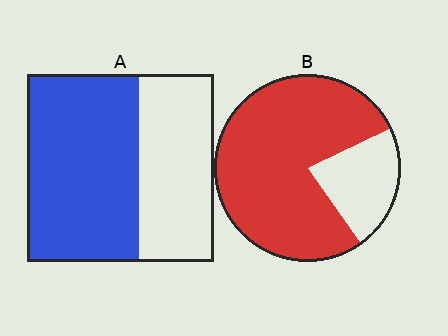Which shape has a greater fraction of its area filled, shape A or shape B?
Shape B.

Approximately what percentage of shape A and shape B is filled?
A is approximately 60% and B is approximately 80%.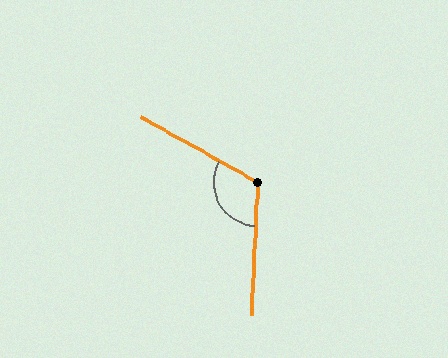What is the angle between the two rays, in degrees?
Approximately 117 degrees.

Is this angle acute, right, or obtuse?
It is obtuse.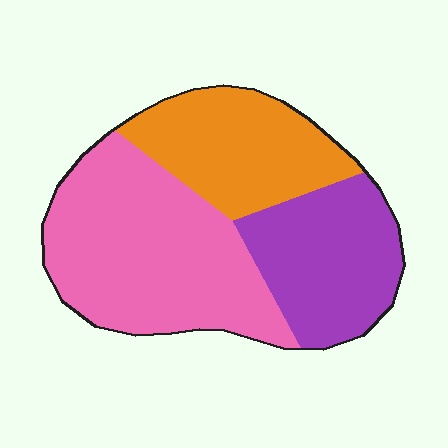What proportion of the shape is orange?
Orange takes up about one quarter (1/4) of the shape.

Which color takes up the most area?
Pink, at roughly 45%.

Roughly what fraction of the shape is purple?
Purple takes up between a sixth and a third of the shape.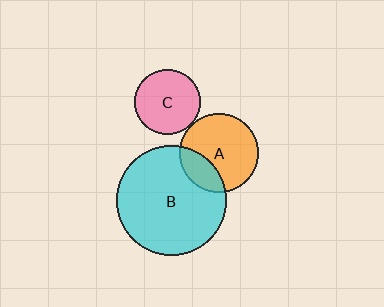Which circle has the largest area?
Circle B (cyan).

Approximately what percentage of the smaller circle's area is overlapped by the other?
Approximately 25%.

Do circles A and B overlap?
Yes.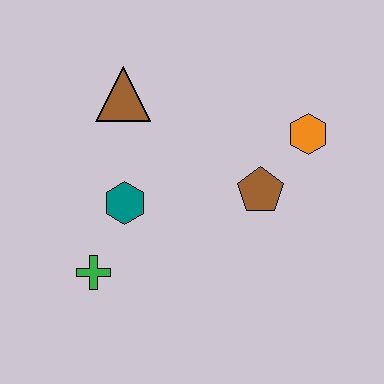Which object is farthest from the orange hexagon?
The green cross is farthest from the orange hexagon.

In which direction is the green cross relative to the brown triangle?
The green cross is below the brown triangle.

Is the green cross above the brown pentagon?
No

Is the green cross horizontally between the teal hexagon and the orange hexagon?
No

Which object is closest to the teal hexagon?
The green cross is closest to the teal hexagon.